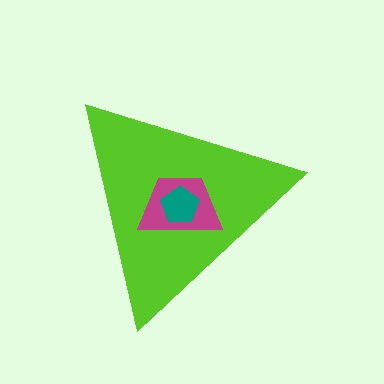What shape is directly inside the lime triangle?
The magenta trapezoid.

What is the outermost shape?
The lime triangle.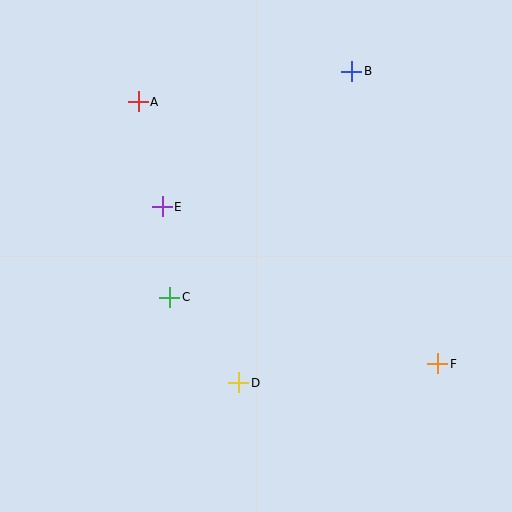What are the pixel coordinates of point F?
Point F is at (438, 364).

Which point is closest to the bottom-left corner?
Point D is closest to the bottom-left corner.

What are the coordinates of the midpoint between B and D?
The midpoint between B and D is at (295, 227).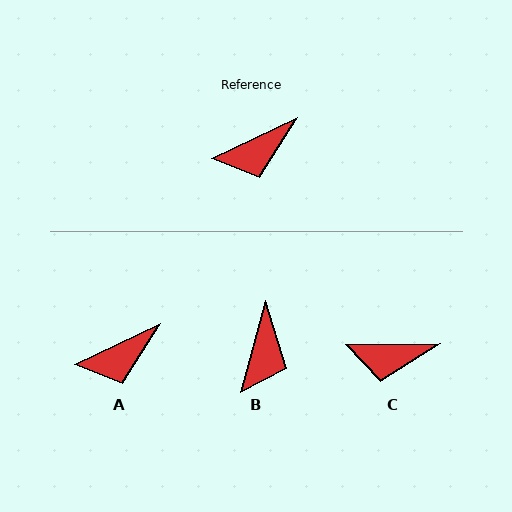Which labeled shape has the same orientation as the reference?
A.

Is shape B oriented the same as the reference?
No, it is off by about 49 degrees.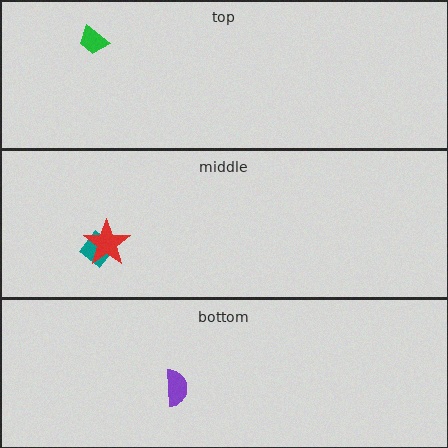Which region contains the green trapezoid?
The top region.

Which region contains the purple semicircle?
The bottom region.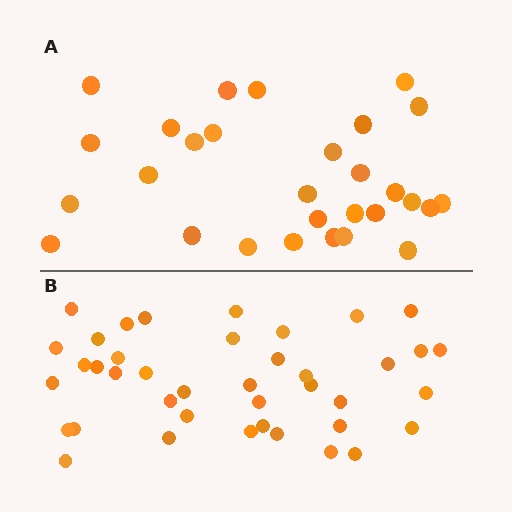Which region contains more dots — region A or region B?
Region B (the bottom region) has more dots.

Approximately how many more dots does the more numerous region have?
Region B has roughly 12 or so more dots than region A.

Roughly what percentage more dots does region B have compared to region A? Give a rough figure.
About 40% more.